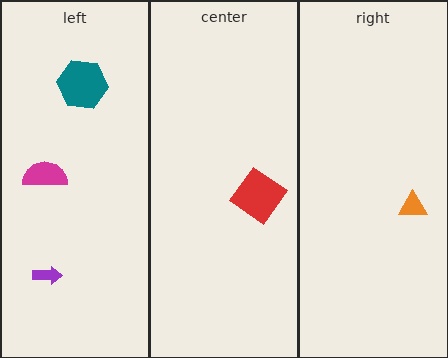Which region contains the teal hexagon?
The left region.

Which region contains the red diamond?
The center region.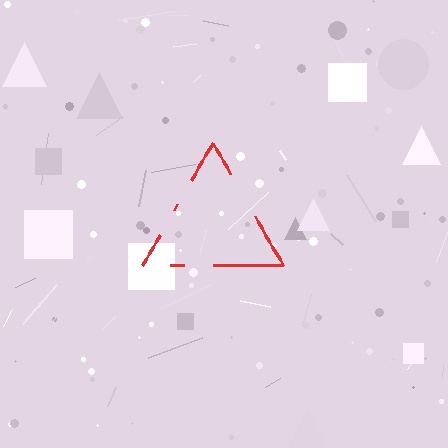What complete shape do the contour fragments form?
The contour fragments form a triangle.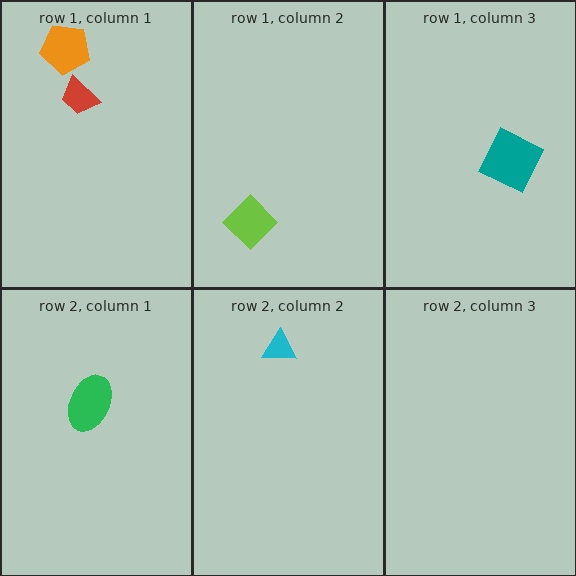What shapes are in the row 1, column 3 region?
The teal square.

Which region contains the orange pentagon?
The row 1, column 1 region.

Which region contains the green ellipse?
The row 2, column 1 region.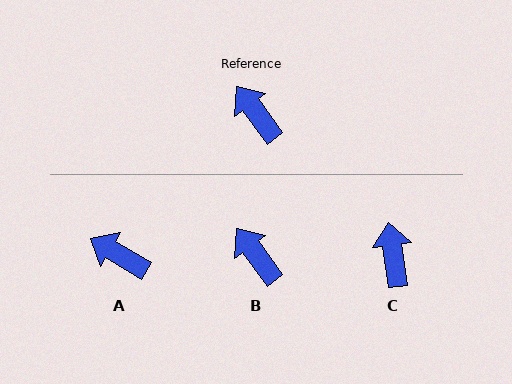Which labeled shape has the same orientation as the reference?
B.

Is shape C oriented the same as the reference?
No, it is off by about 28 degrees.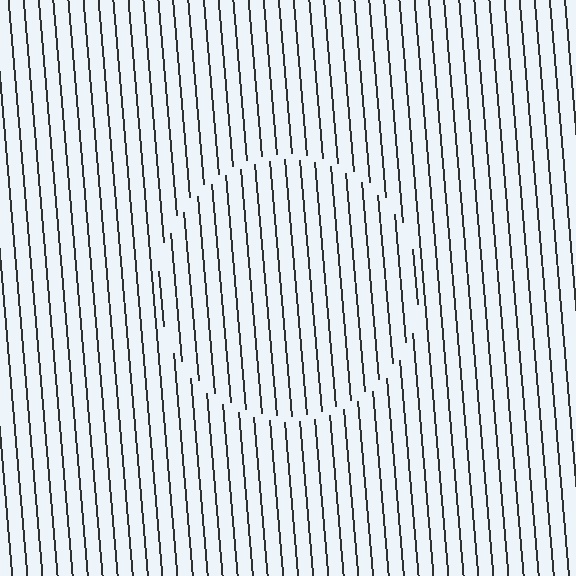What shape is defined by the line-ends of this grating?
An illusory circle. The interior of the shape contains the same grating, shifted by half a period — the contour is defined by the phase discontinuity where line-ends from the inner and outer gratings abut.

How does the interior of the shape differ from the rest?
The interior of the shape contains the same grating, shifted by half a period — the contour is defined by the phase discontinuity where line-ends from the inner and outer gratings abut.